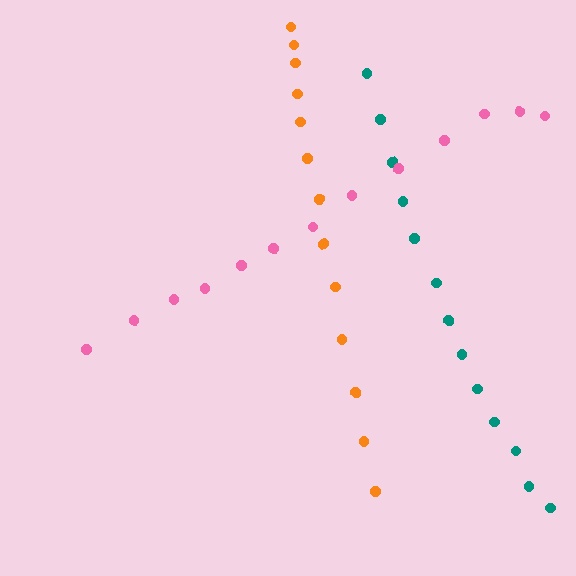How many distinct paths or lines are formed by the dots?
There are 3 distinct paths.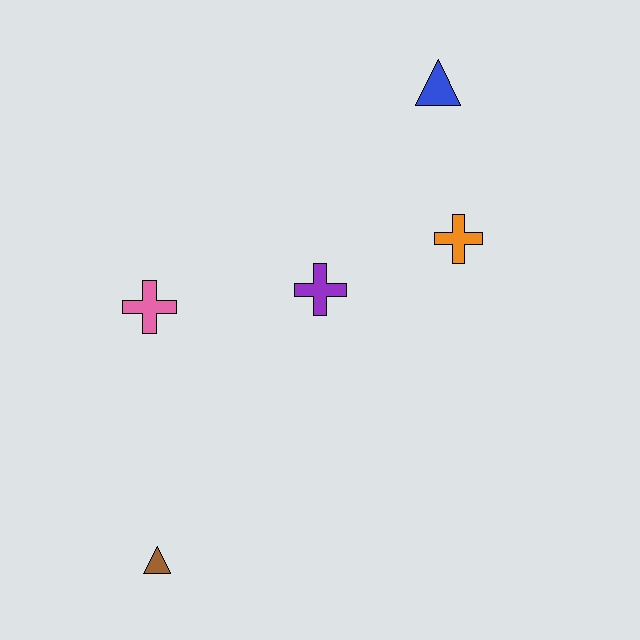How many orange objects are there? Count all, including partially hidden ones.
There is 1 orange object.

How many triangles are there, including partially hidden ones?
There are 2 triangles.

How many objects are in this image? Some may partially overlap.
There are 5 objects.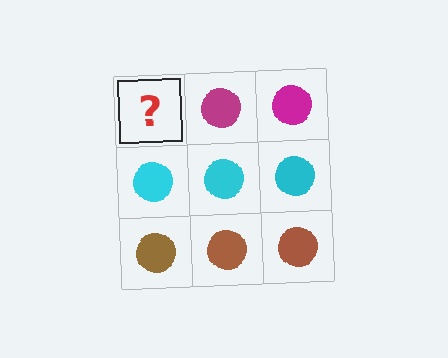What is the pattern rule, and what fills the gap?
The rule is that each row has a consistent color. The gap should be filled with a magenta circle.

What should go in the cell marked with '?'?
The missing cell should contain a magenta circle.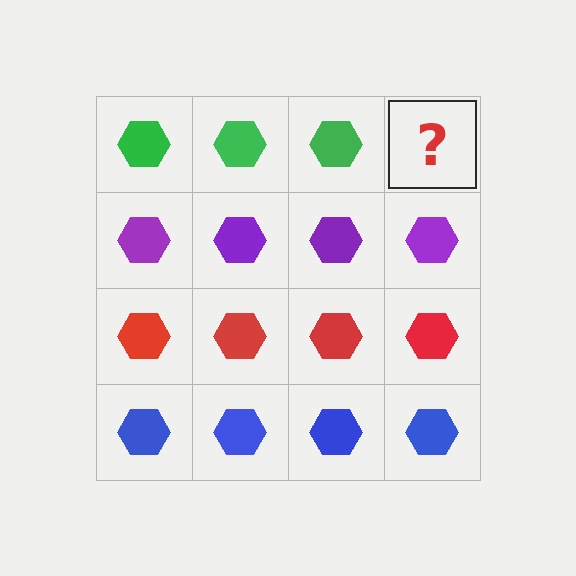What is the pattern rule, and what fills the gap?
The rule is that each row has a consistent color. The gap should be filled with a green hexagon.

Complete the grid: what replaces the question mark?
The question mark should be replaced with a green hexagon.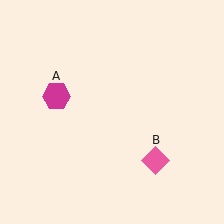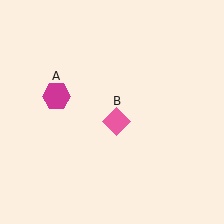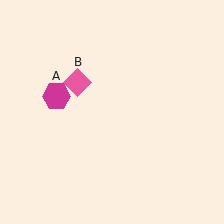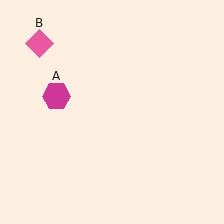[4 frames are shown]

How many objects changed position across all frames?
1 object changed position: pink diamond (object B).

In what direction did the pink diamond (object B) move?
The pink diamond (object B) moved up and to the left.